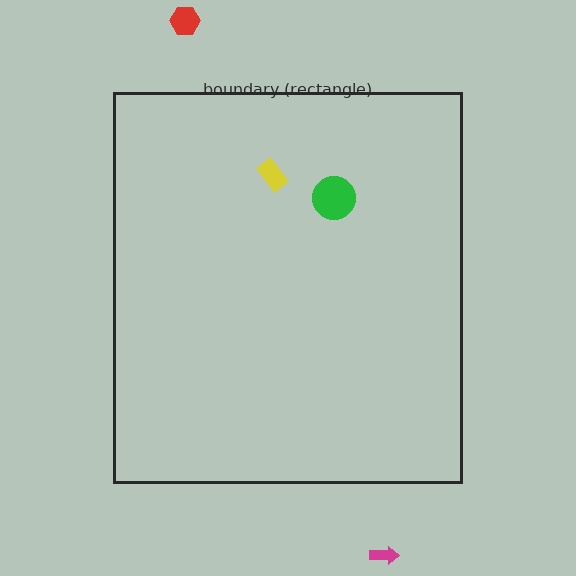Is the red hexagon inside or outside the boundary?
Outside.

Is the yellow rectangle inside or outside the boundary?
Inside.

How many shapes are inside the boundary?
2 inside, 2 outside.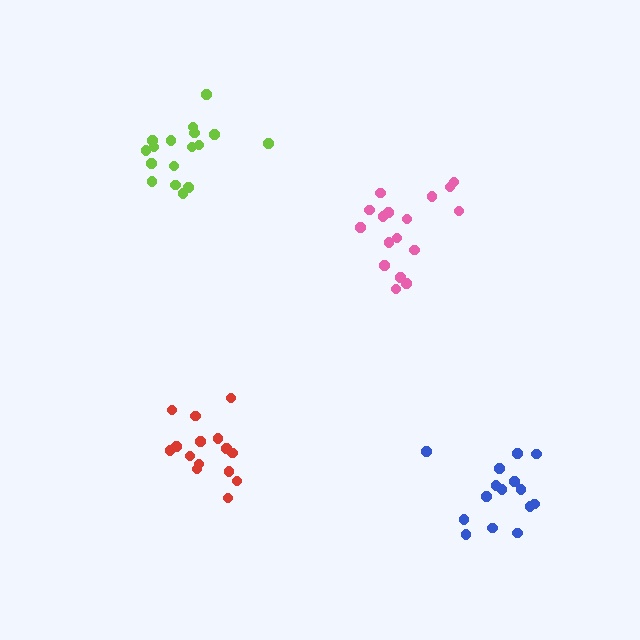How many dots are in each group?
Group 1: 15 dots, Group 2: 17 dots, Group 3: 15 dots, Group 4: 17 dots (64 total).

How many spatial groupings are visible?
There are 4 spatial groupings.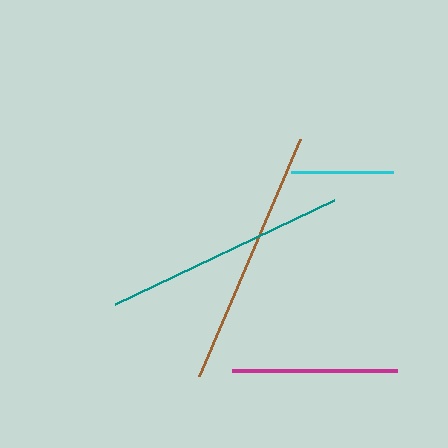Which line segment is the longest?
The brown line is the longest at approximately 258 pixels.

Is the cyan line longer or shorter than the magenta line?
The magenta line is longer than the cyan line.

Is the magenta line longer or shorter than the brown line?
The brown line is longer than the magenta line.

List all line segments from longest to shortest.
From longest to shortest: brown, teal, magenta, cyan.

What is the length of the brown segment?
The brown segment is approximately 258 pixels long.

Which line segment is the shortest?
The cyan line is the shortest at approximately 102 pixels.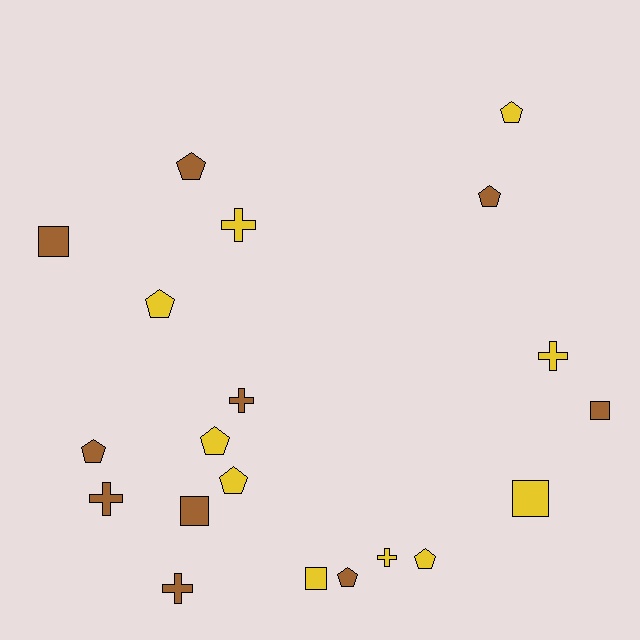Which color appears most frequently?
Yellow, with 10 objects.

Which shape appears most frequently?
Pentagon, with 9 objects.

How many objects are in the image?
There are 20 objects.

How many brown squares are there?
There are 3 brown squares.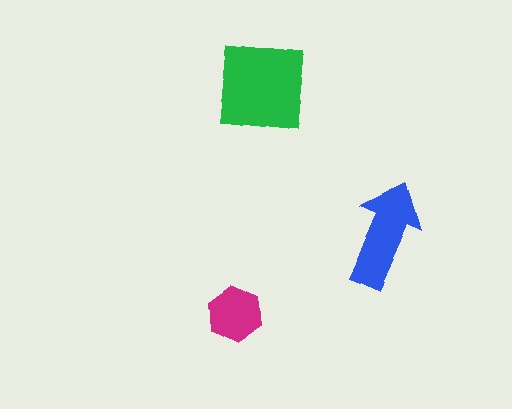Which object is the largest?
The green square.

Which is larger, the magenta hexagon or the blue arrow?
The blue arrow.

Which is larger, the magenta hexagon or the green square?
The green square.